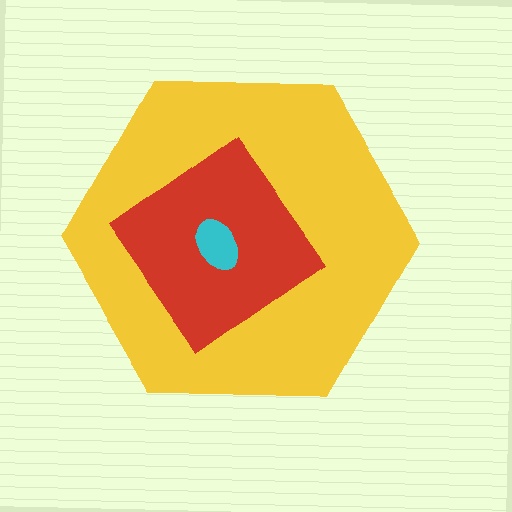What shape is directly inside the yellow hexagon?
The red diamond.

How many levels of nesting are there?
3.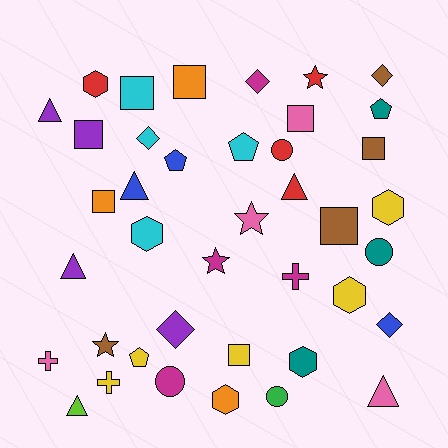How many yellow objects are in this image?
There are 5 yellow objects.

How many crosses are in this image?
There are 3 crosses.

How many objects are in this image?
There are 40 objects.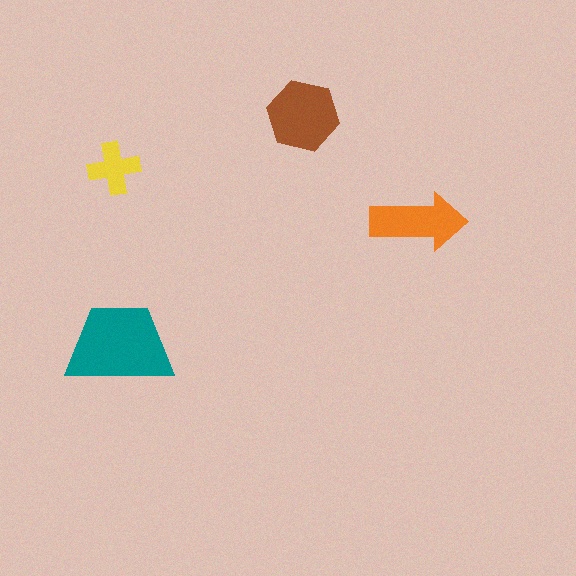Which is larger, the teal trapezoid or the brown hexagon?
The teal trapezoid.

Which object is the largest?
The teal trapezoid.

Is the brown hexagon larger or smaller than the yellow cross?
Larger.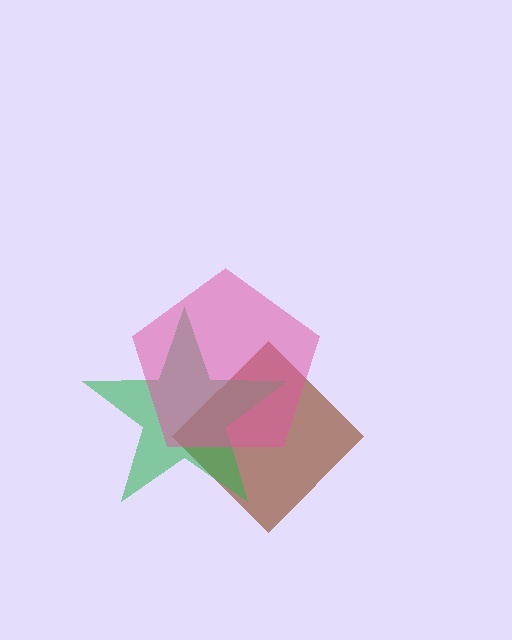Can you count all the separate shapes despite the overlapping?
Yes, there are 3 separate shapes.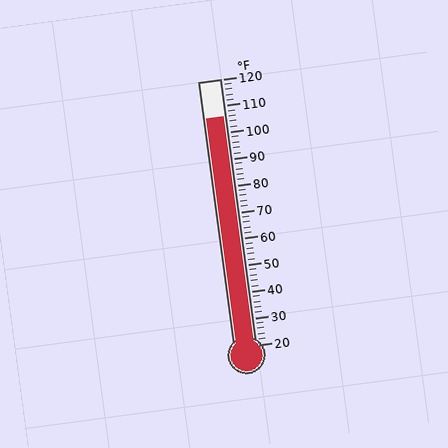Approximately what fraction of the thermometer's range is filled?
The thermometer is filled to approximately 85% of its range.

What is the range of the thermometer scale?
The thermometer scale ranges from 20°F to 120°F.